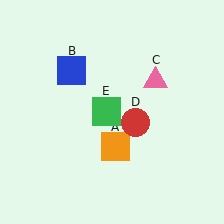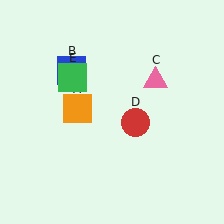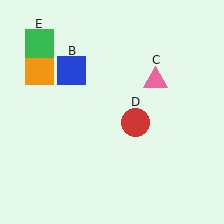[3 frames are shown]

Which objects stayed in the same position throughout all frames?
Blue square (object B) and pink triangle (object C) and red circle (object D) remained stationary.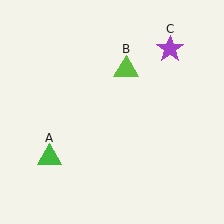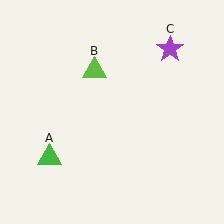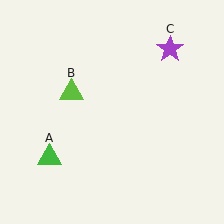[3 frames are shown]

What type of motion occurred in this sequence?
The lime triangle (object B) rotated counterclockwise around the center of the scene.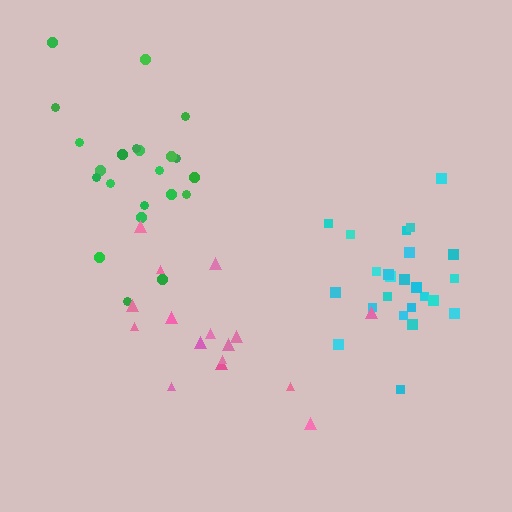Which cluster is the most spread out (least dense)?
Pink.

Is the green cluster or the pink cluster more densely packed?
Green.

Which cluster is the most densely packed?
Cyan.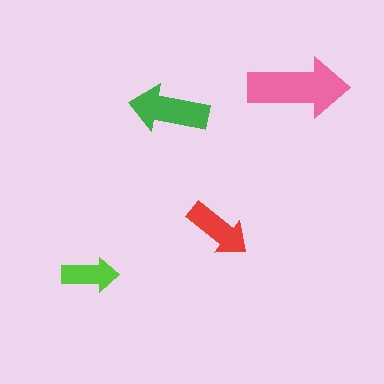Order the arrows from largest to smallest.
the pink one, the green one, the red one, the lime one.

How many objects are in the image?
There are 4 objects in the image.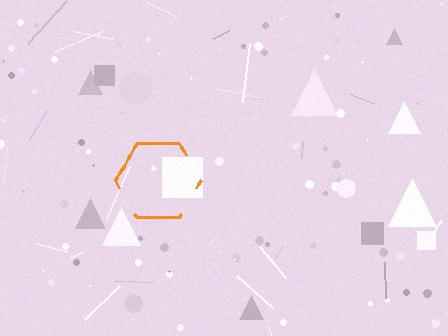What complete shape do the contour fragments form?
The contour fragments form a hexagon.